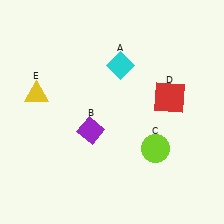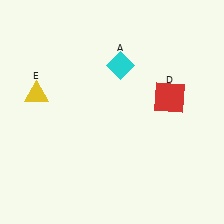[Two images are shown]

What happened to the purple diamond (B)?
The purple diamond (B) was removed in Image 2. It was in the bottom-left area of Image 1.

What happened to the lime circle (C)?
The lime circle (C) was removed in Image 2. It was in the bottom-right area of Image 1.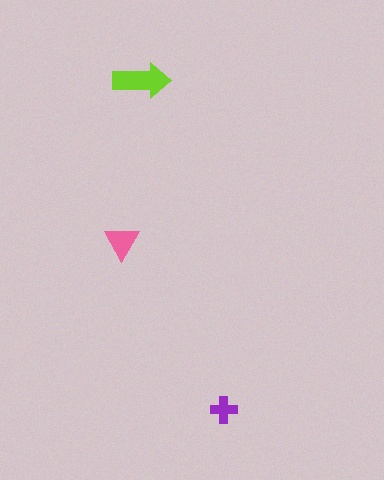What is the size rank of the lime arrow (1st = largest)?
1st.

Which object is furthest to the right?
The purple cross is rightmost.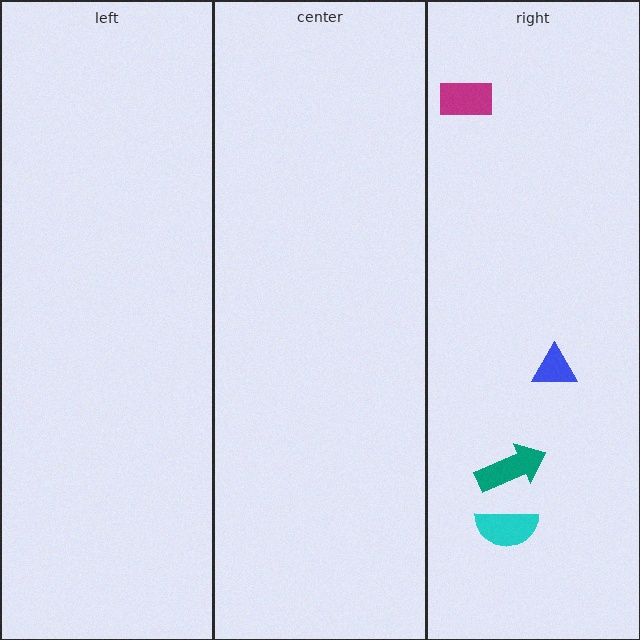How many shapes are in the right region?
4.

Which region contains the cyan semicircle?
The right region.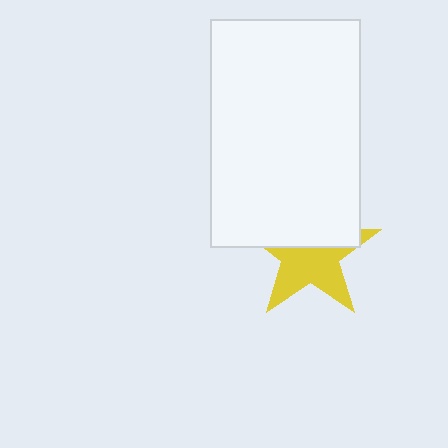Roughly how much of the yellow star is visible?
About half of it is visible (roughly 55%).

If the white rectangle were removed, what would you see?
You would see the complete yellow star.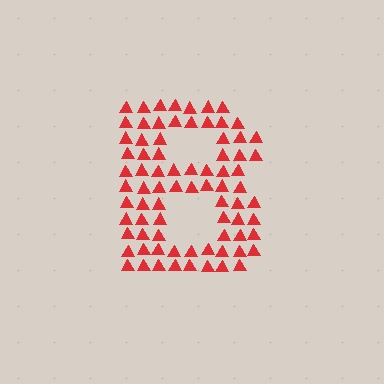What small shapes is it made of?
It is made of small triangles.